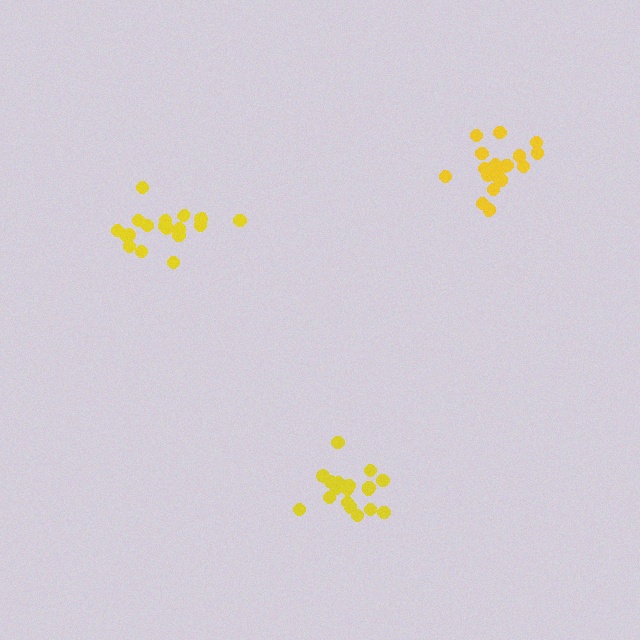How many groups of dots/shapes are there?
There are 3 groups.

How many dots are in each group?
Group 1: 19 dots, Group 2: 18 dots, Group 3: 18 dots (55 total).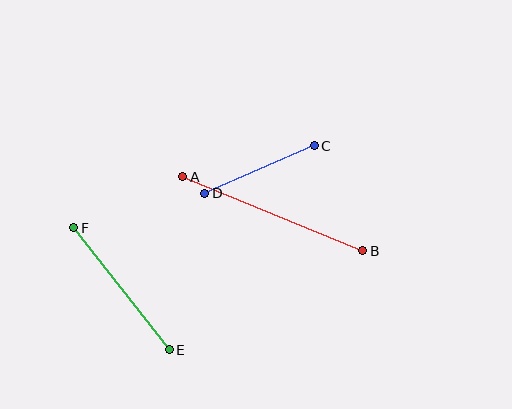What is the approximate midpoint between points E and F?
The midpoint is at approximately (122, 289) pixels.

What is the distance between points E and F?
The distance is approximately 155 pixels.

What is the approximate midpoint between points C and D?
The midpoint is at approximately (259, 169) pixels.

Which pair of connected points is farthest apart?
Points A and B are farthest apart.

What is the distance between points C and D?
The distance is approximately 120 pixels.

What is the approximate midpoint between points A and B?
The midpoint is at approximately (273, 214) pixels.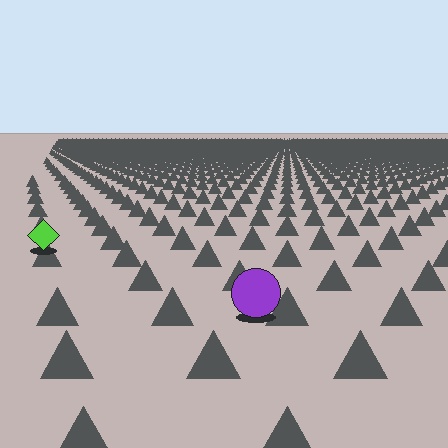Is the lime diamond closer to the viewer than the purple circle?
No. The purple circle is closer — you can tell from the texture gradient: the ground texture is coarser near it.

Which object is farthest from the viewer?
The lime diamond is farthest from the viewer. It appears smaller and the ground texture around it is denser.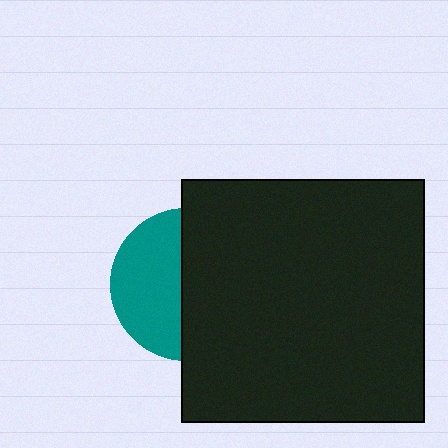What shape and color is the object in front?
The object in front is a black square.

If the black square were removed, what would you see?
You would see the complete teal circle.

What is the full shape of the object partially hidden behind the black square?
The partially hidden object is a teal circle.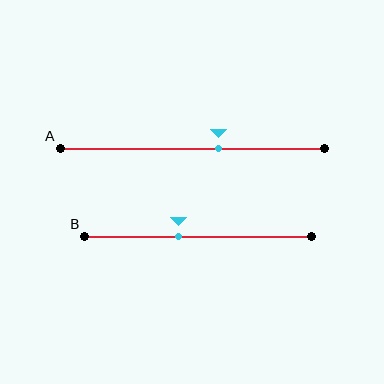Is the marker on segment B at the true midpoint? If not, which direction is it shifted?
No, the marker on segment B is shifted to the left by about 9% of the segment length.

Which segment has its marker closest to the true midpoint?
Segment B has its marker closest to the true midpoint.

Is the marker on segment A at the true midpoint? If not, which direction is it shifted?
No, the marker on segment A is shifted to the right by about 10% of the segment length.